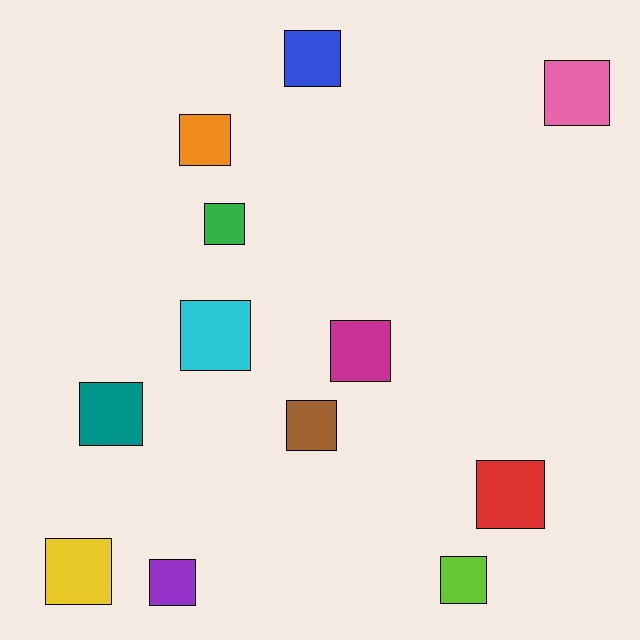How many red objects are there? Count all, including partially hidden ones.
There is 1 red object.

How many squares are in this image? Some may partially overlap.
There are 12 squares.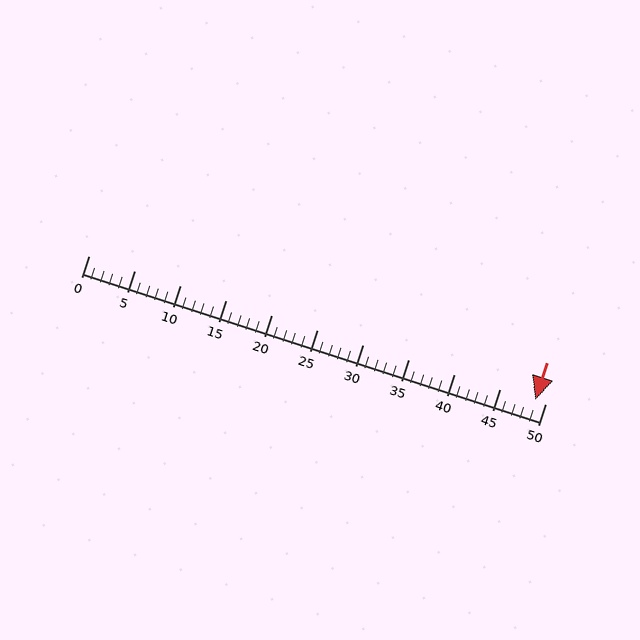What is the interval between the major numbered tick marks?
The major tick marks are spaced 5 units apart.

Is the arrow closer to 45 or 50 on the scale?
The arrow is closer to 50.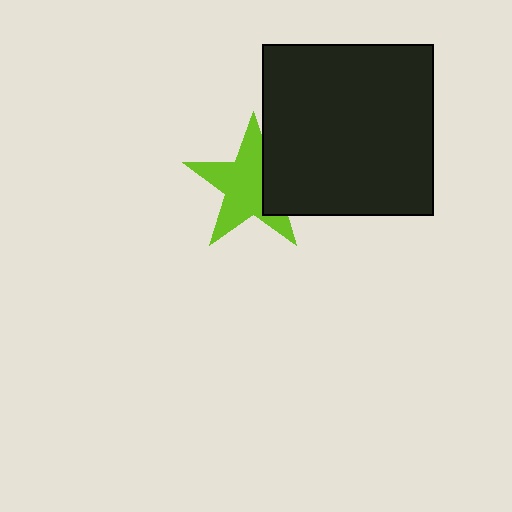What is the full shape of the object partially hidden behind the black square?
The partially hidden object is a lime star.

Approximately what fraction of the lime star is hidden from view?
Roughly 30% of the lime star is hidden behind the black square.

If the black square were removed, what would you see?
You would see the complete lime star.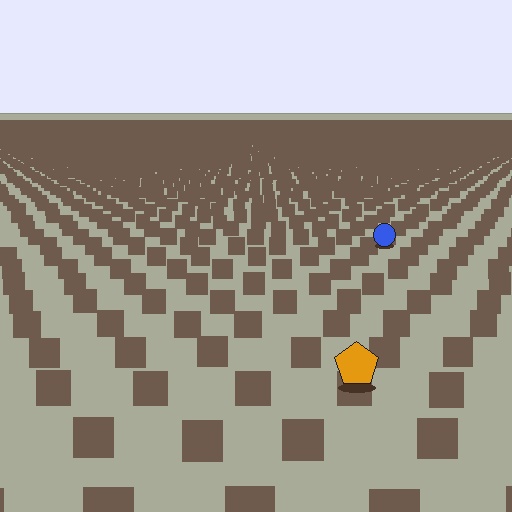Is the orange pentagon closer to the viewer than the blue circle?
Yes. The orange pentagon is closer — you can tell from the texture gradient: the ground texture is coarser near it.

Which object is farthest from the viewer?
The blue circle is farthest from the viewer. It appears smaller and the ground texture around it is denser.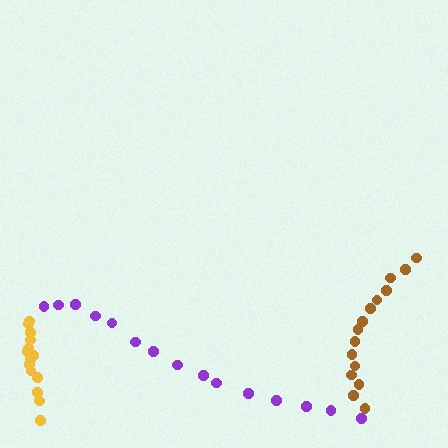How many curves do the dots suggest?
There are 3 distinct paths.